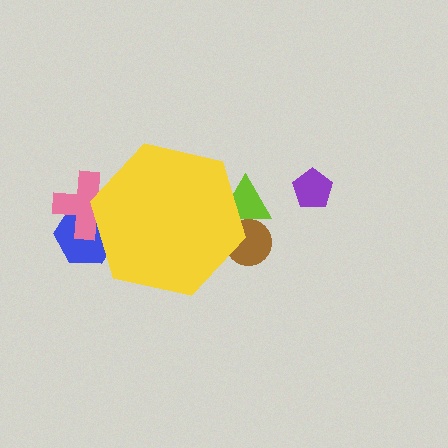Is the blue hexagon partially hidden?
Yes, the blue hexagon is partially hidden behind the yellow hexagon.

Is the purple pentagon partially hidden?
No, the purple pentagon is fully visible.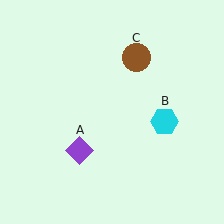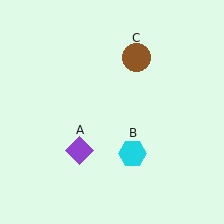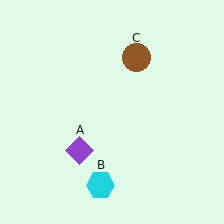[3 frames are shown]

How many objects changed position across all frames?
1 object changed position: cyan hexagon (object B).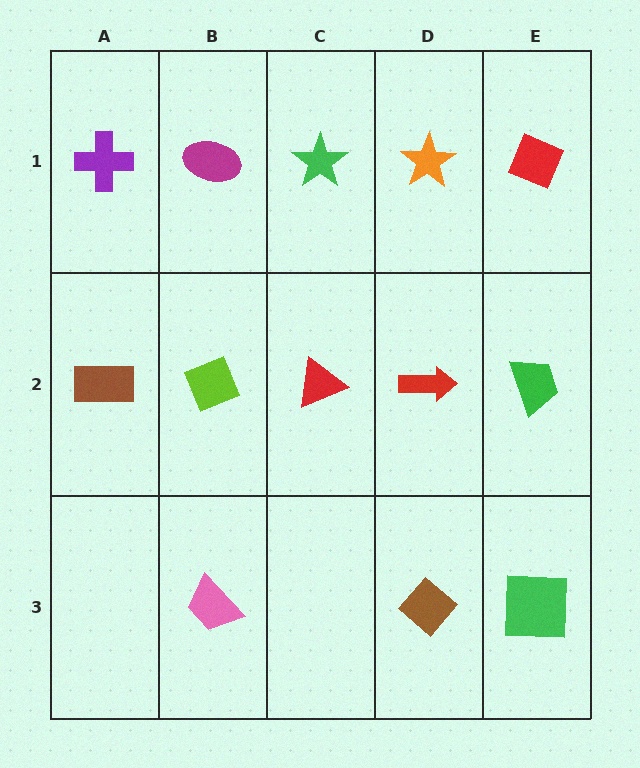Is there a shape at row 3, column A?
No, that cell is empty.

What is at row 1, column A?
A purple cross.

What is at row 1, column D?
An orange star.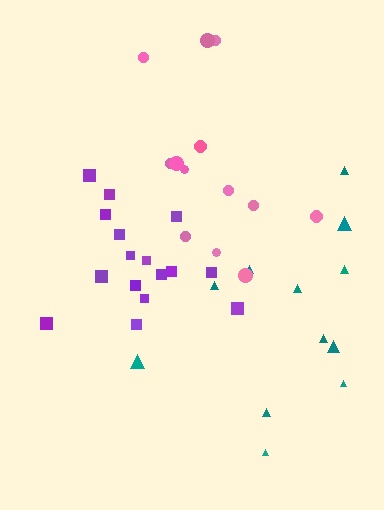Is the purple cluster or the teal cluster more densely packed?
Purple.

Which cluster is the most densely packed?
Purple.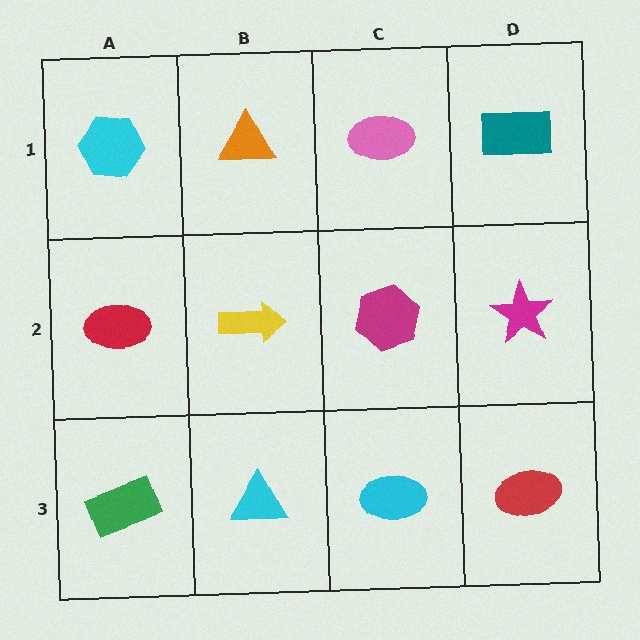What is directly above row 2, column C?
A pink ellipse.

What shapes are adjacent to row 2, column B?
An orange triangle (row 1, column B), a cyan triangle (row 3, column B), a red ellipse (row 2, column A), a magenta hexagon (row 2, column C).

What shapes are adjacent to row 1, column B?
A yellow arrow (row 2, column B), a cyan hexagon (row 1, column A), a pink ellipse (row 1, column C).